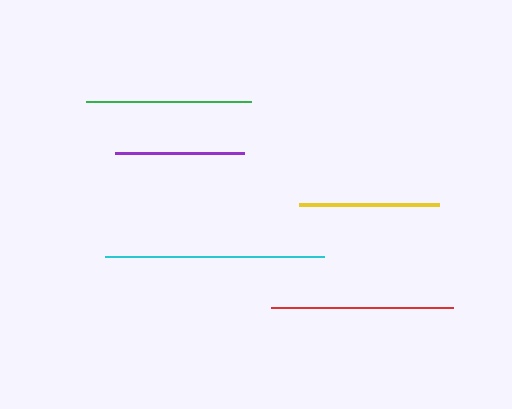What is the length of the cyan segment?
The cyan segment is approximately 218 pixels long.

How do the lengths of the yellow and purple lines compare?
The yellow and purple lines are approximately the same length.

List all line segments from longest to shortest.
From longest to shortest: cyan, red, green, yellow, purple.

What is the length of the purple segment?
The purple segment is approximately 130 pixels long.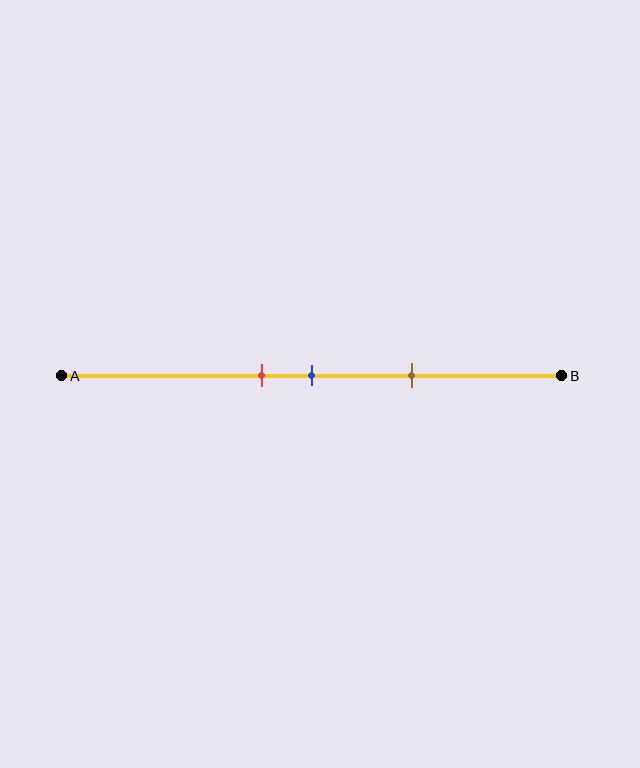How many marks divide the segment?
There are 3 marks dividing the segment.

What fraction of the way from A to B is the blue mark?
The blue mark is approximately 50% (0.5) of the way from A to B.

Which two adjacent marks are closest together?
The red and blue marks are the closest adjacent pair.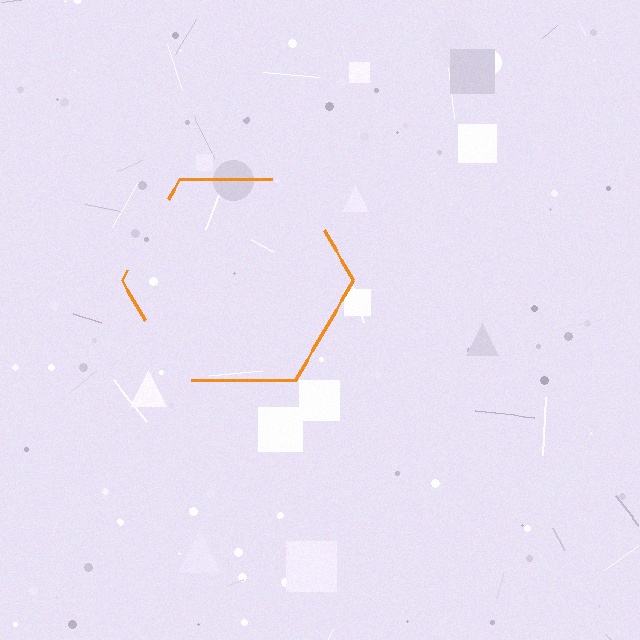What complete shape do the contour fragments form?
The contour fragments form a hexagon.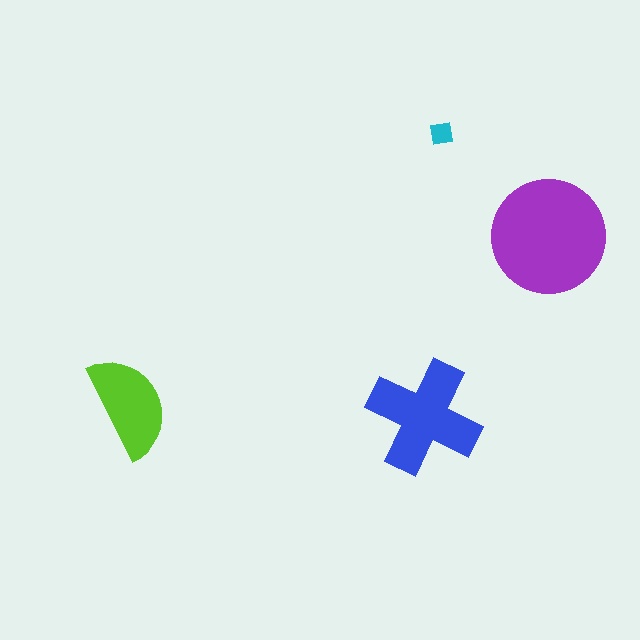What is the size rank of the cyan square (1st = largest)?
4th.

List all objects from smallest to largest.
The cyan square, the lime semicircle, the blue cross, the purple circle.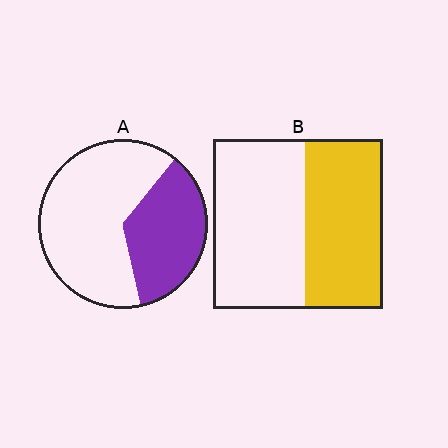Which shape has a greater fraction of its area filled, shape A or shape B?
Shape B.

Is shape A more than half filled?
No.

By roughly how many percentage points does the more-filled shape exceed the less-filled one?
By roughly 10 percentage points (B over A).